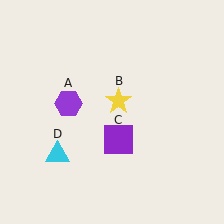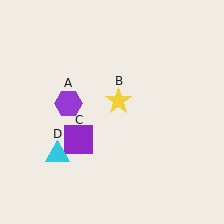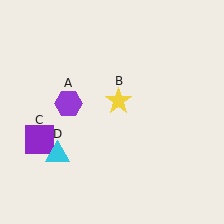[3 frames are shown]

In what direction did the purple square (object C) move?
The purple square (object C) moved left.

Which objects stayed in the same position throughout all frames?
Purple hexagon (object A) and yellow star (object B) and cyan triangle (object D) remained stationary.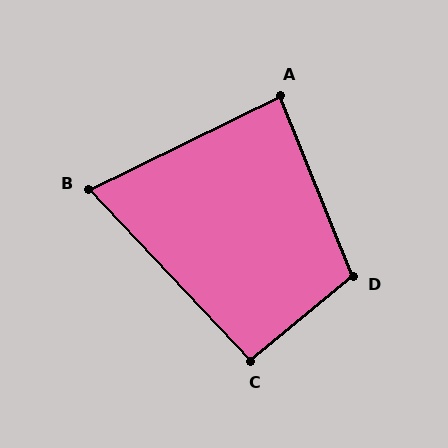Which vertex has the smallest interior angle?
B, at approximately 73 degrees.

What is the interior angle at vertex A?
Approximately 86 degrees (approximately right).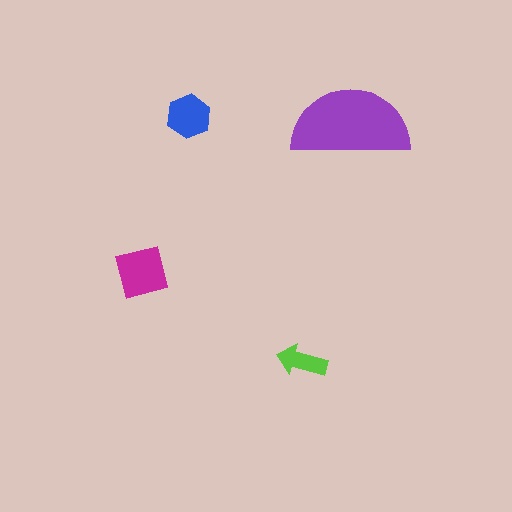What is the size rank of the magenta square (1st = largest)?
2nd.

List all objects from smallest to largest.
The lime arrow, the blue hexagon, the magenta square, the purple semicircle.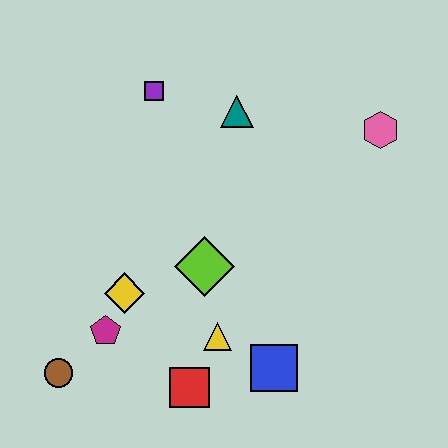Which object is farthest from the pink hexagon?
The brown circle is farthest from the pink hexagon.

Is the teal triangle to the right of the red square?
Yes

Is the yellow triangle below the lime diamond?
Yes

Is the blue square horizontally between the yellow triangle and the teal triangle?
No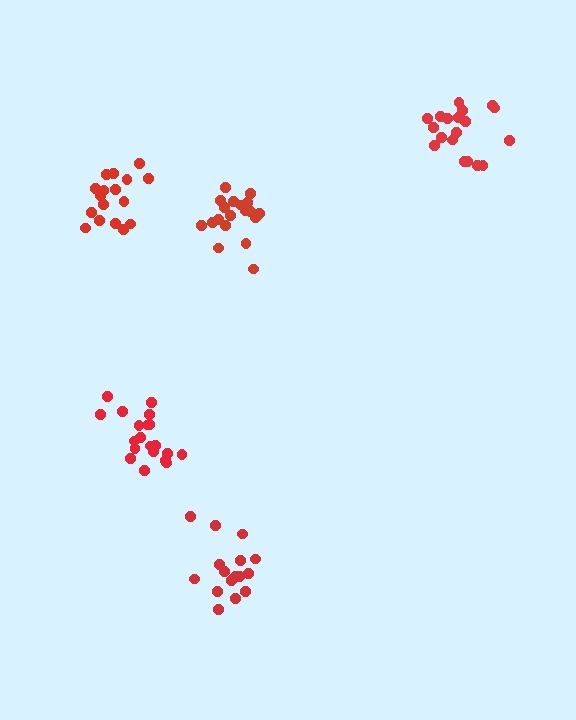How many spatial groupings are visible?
There are 5 spatial groupings.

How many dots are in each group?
Group 1: 19 dots, Group 2: 17 dots, Group 3: 19 dots, Group 4: 16 dots, Group 5: 20 dots (91 total).